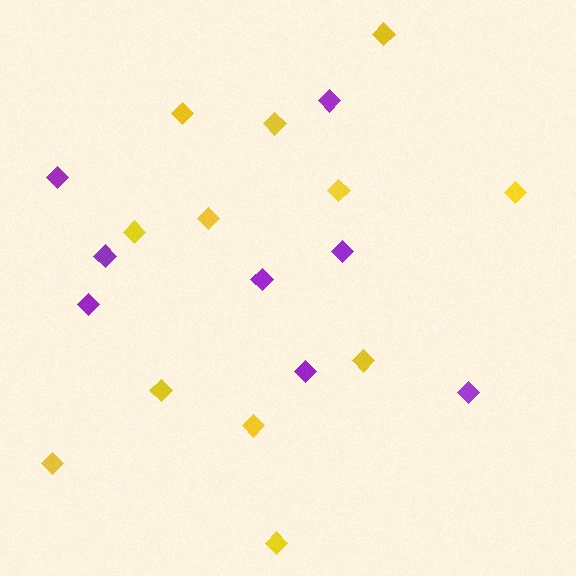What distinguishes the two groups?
There are 2 groups: one group of yellow diamonds (12) and one group of purple diamonds (8).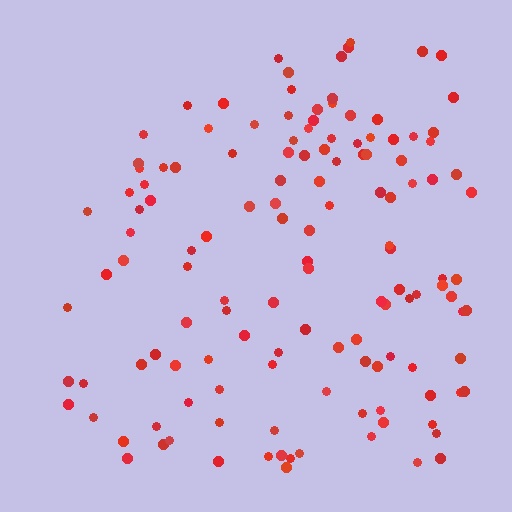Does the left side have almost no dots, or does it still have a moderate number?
Still a moderate number, just noticeably fewer than the right.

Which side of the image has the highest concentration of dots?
The right.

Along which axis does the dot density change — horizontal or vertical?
Horizontal.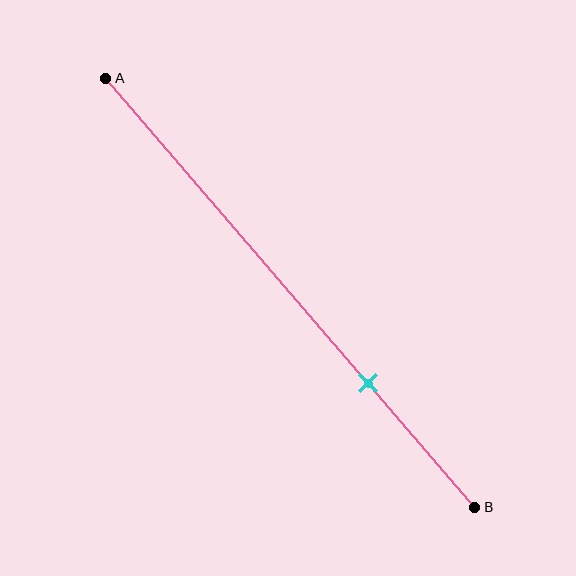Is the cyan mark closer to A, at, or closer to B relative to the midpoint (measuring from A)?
The cyan mark is closer to point B than the midpoint of segment AB.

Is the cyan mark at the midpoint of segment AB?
No, the mark is at about 70% from A, not at the 50% midpoint.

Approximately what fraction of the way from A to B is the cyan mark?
The cyan mark is approximately 70% of the way from A to B.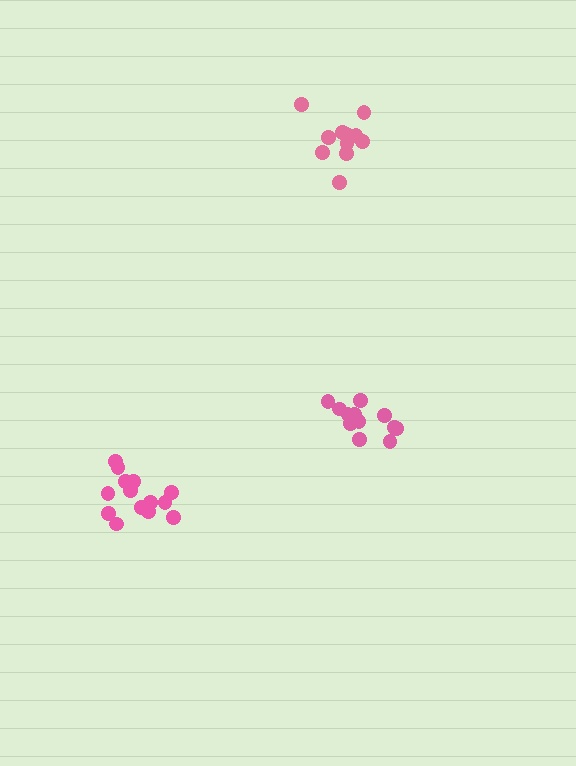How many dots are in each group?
Group 1: 12 dots, Group 2: 14 dots, Group 3: 12 dots (38 total).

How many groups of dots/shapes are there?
There are 3 groups.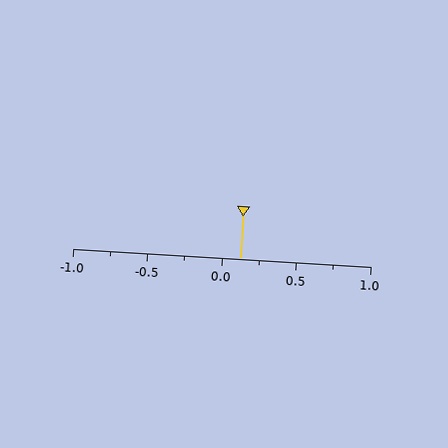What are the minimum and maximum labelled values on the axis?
The axis runs from -1.0 to 1.0.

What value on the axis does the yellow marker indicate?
The marker indicates approximately 0.12.